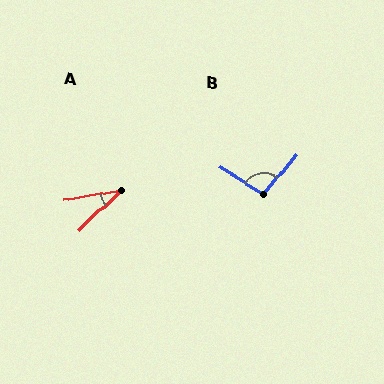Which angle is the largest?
B, at approximately 98 degrees.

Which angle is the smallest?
A, at approximately 33 degrees.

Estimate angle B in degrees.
Approximately 98 degrees.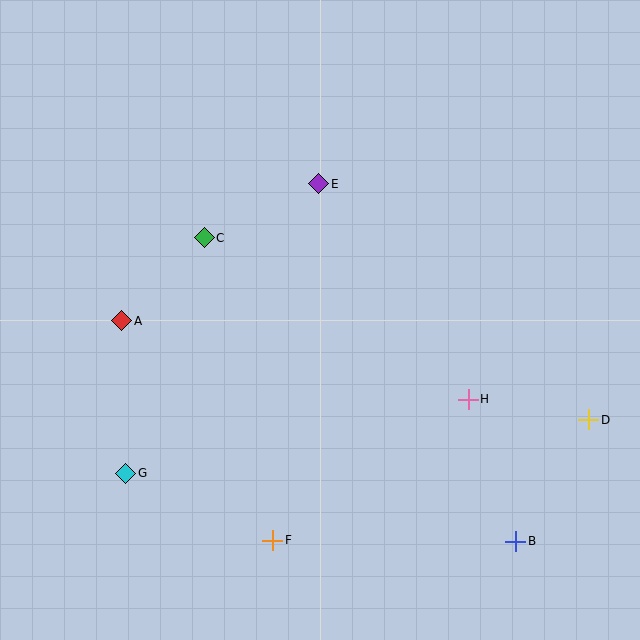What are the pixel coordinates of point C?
Point C is at (204, 238).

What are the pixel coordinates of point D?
Point D is at (589, 420).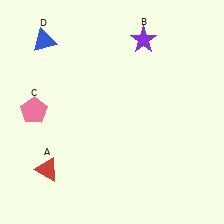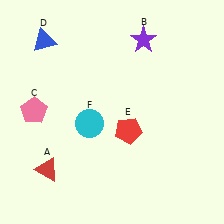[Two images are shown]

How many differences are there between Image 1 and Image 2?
There are 2 differences between the two images.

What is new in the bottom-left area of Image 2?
A cyan circle (F) was added in the bottom-left area of Image 2.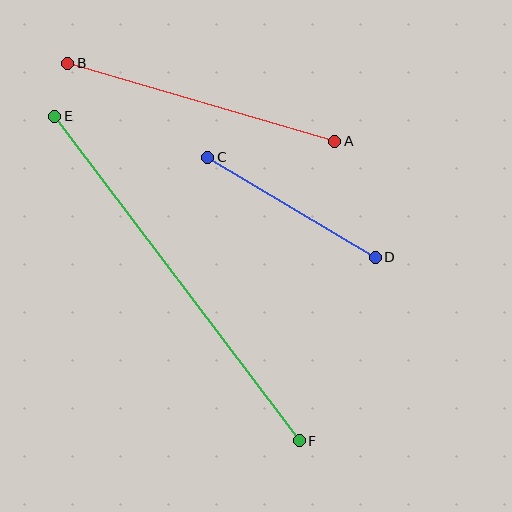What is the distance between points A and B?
The distance is approximately 278 pixels.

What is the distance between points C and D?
The distance is approximately 195 pixels.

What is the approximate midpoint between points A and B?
The midpoint is at approximately (201, 102) pixels.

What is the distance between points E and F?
The distance is approximately 406 pixels.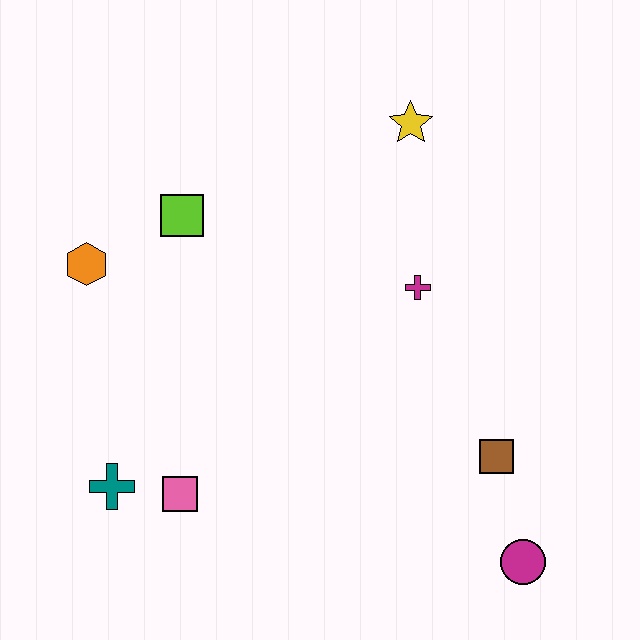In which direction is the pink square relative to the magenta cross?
The pink square is to the left of the magenta cross.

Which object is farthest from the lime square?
The magenta circle is farthest from the lime square.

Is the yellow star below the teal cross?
No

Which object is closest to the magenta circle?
The brown square is closest to the magenta circle.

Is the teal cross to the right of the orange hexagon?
Yes